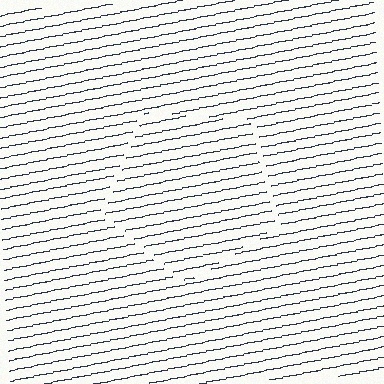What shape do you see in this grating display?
An illusory pentagon. The interior of the shape contains the same grating, shifted by half a period — the contour is defined by the phase discontinuity where line-ends from the inner and outer gratings abut.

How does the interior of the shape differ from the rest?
The interior of the shape contains the same grating, shifted by half a period — the contour is defined by the phase discontinuity where line-ends from the inner and outer gratings abut.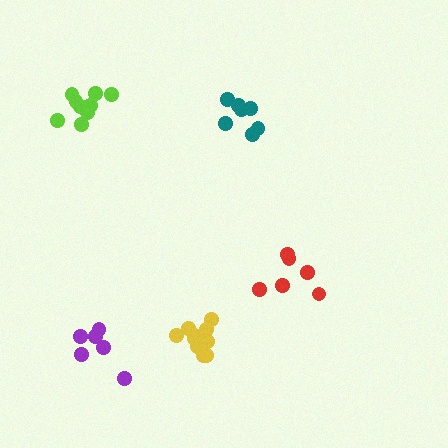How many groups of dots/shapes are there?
There are 5 groups.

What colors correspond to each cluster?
The clusters are colored: red, purple, yellow, teal, lime.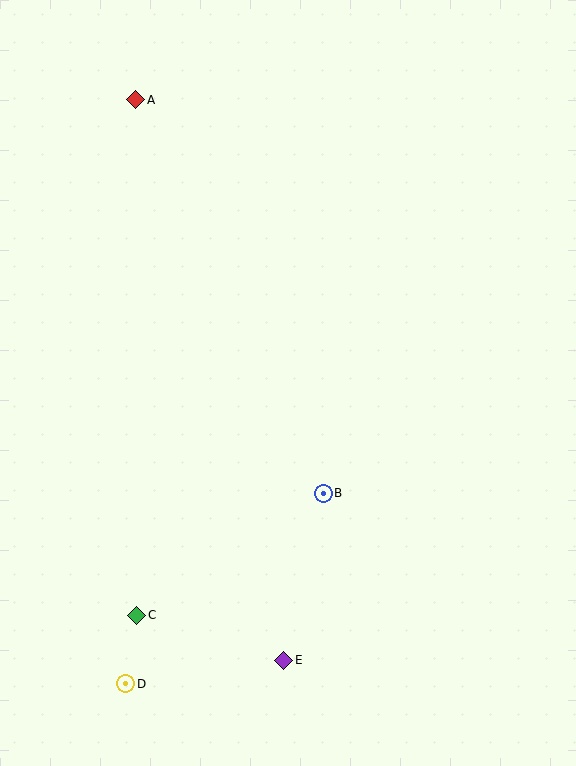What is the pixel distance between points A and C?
The distance between A and C is 515 pixels.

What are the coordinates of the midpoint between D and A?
The midpoint between D and A is at (131, 392).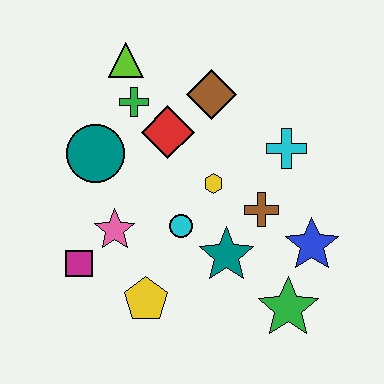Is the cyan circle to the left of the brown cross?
Yes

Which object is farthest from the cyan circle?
The lime triangle is farthest from the cyan circle.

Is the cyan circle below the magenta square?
No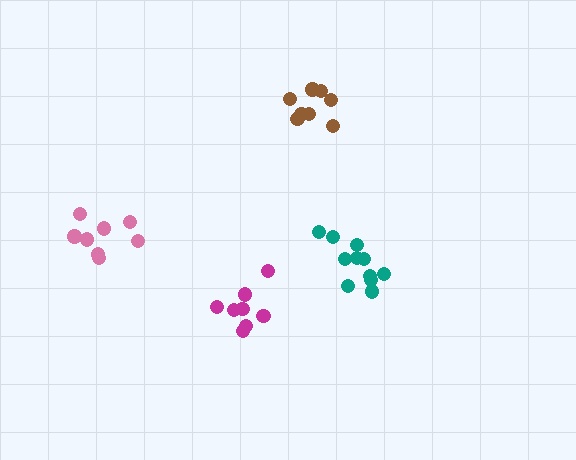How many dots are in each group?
Group 1: 8 dots, Group 2: 8 dots, Group 3: 8 dots, Group 4: 11 dots (35 total).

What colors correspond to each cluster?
The clusters are colored: brown, magenta, pink, teal.